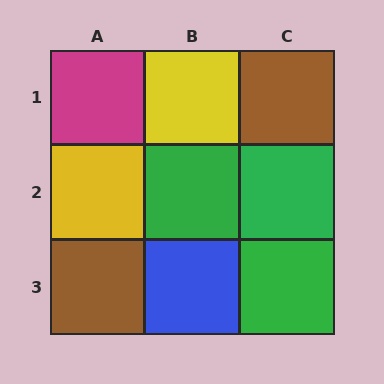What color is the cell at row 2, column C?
Green.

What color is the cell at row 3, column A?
Brown.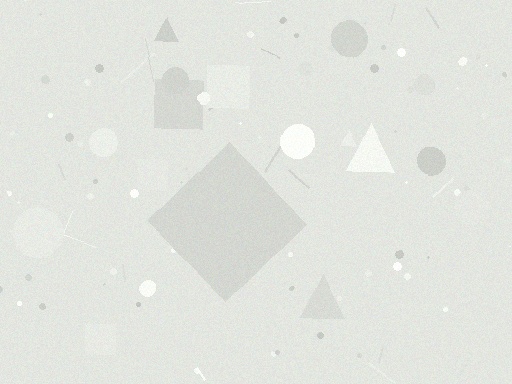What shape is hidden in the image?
A diamond is hidden in the image.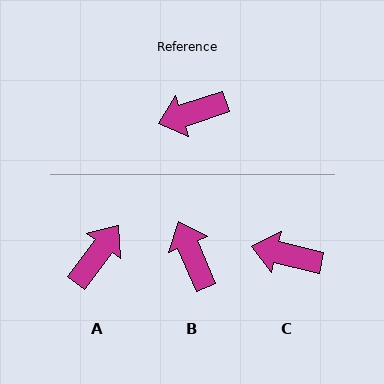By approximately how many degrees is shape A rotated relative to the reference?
Approximately 145 degrees clockwise.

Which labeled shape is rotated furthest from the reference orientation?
A, about 145 degrees away.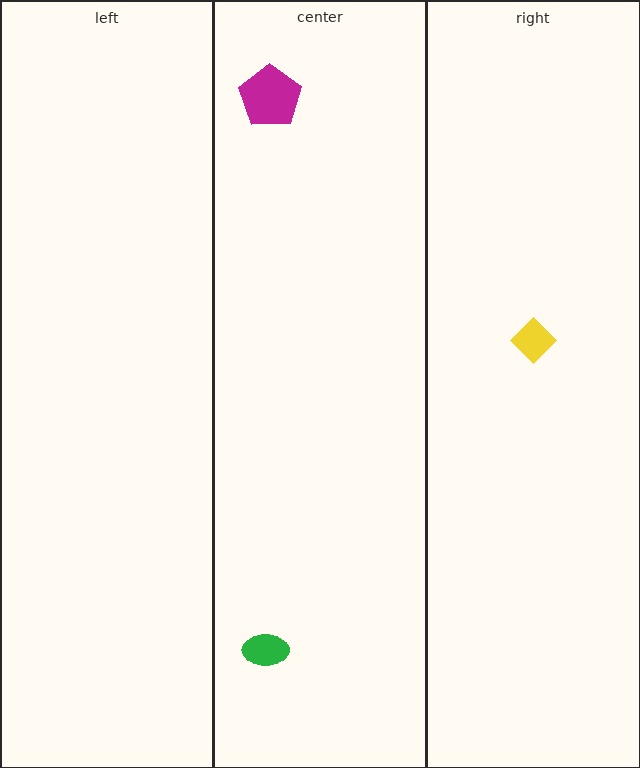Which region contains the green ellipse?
The center region.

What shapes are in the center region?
The green ellipse, the magenta pentagon.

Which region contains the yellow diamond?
The right region.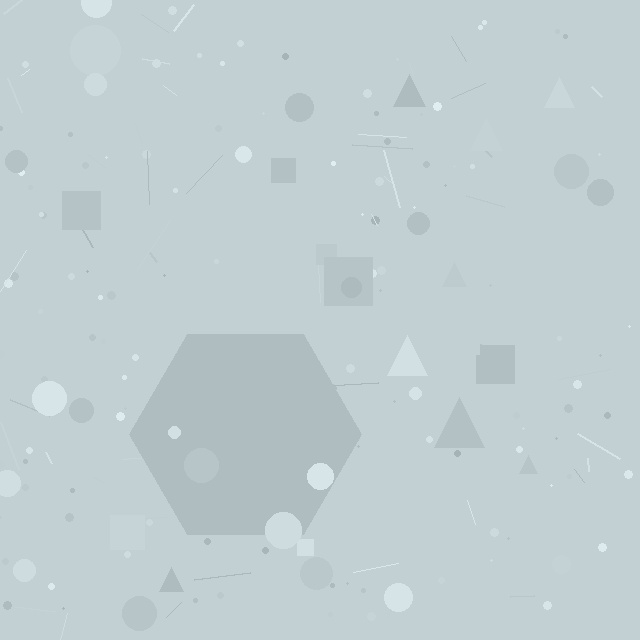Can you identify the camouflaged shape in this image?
The camouflaged shape is a hexagon.